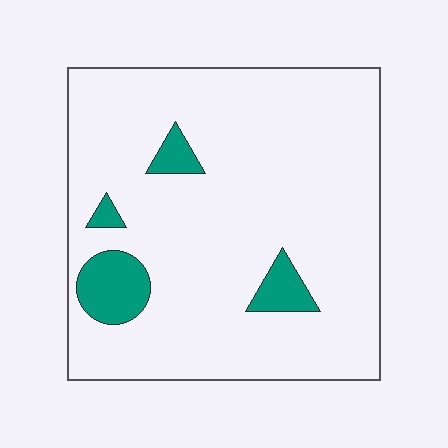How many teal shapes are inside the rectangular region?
4.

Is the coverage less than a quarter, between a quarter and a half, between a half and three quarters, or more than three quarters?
Less than a quarter.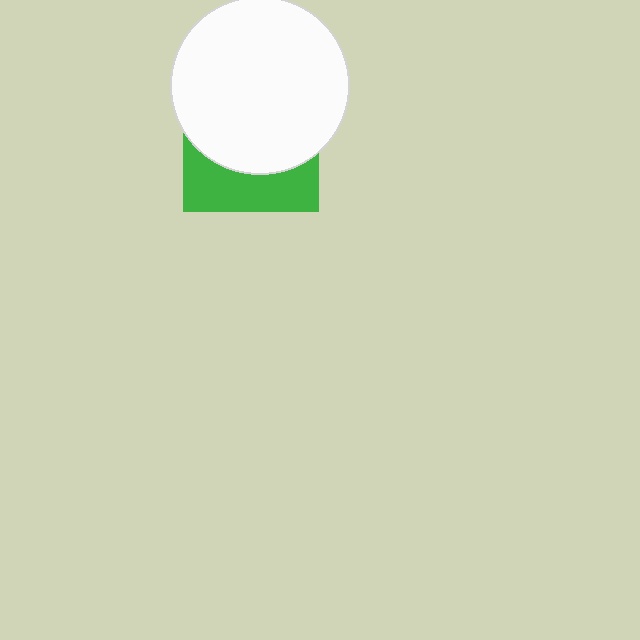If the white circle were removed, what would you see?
You would see the complete green square.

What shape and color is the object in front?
The object in front is a white circle.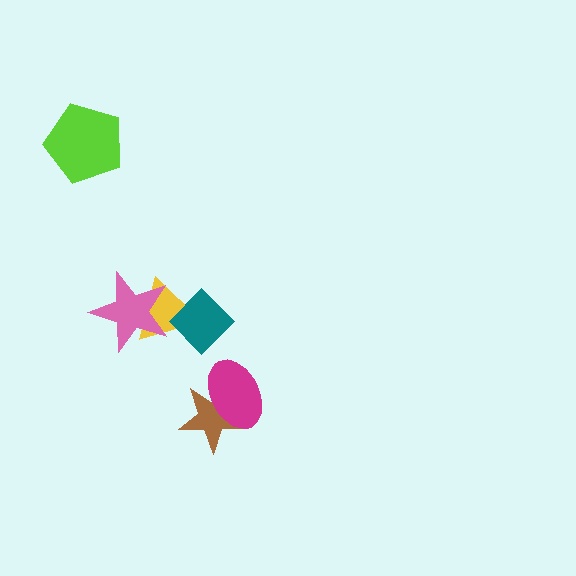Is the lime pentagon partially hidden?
No, no other shape covers it.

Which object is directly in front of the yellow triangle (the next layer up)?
The teal diamond is directly in front of the yellow triangle.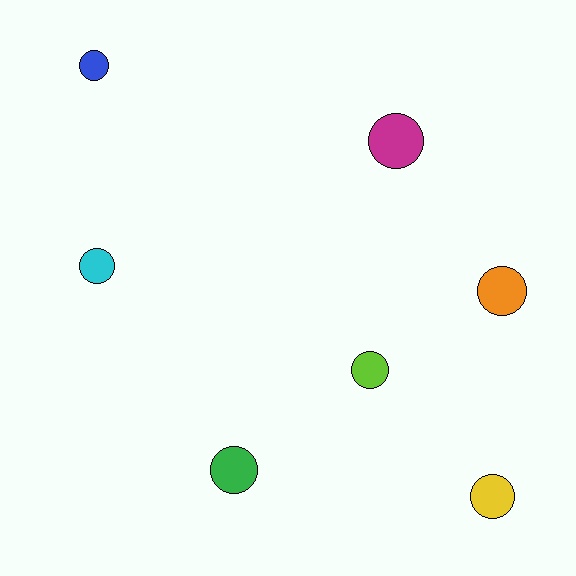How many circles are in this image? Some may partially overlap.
There are 7 circles.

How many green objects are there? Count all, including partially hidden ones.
There is 1 green object.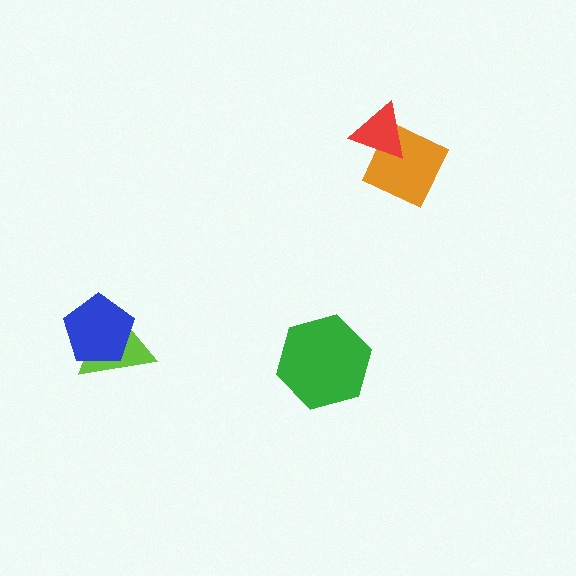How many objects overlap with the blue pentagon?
1 object overlaps with the blue pentagon.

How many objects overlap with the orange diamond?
1 object overlaps with the orange diamond.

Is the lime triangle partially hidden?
Yes, it is partially covered by another shape.